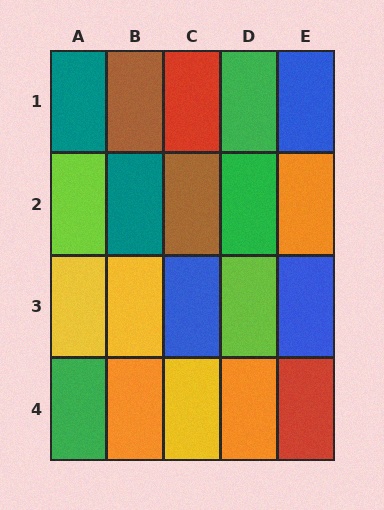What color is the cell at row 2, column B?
Teal.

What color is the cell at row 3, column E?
Blue.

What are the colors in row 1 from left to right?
Teal, brown, red, green, blue.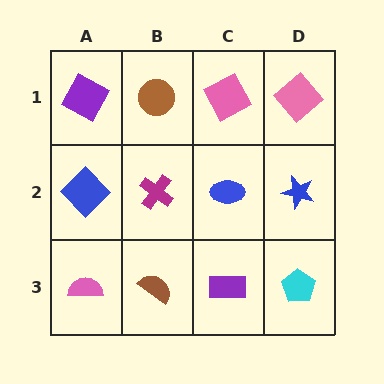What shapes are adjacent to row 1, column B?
A magenta cross (row 2, column B), a purple square (row 1, column A), a pink square (row 1, column C).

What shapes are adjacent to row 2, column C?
A pink square (row 1, column C), a purple rectangle (row 3, column C), a magenta cross (row 2, column B), a blue star (row 2, column D).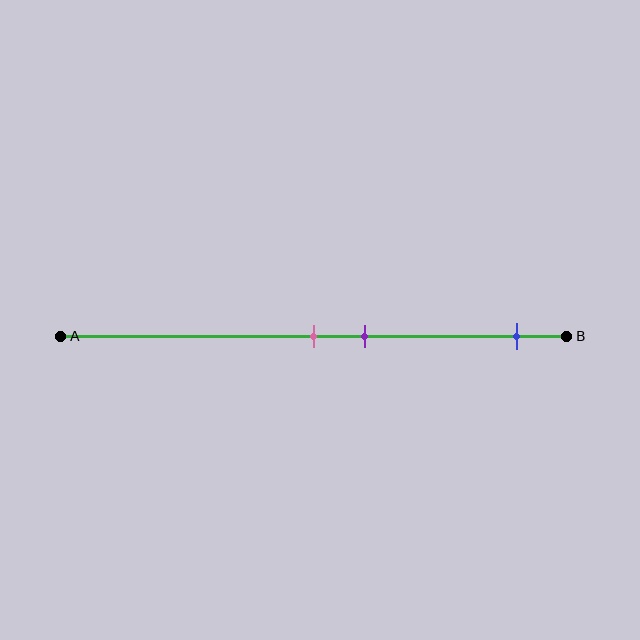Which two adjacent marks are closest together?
The pink and purple marks are the closest adjacent pair.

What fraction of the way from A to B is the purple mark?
The purple mark is approximately 60% (0.6) of the way from A to B.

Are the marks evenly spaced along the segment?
No, the marks are not evenly spaced.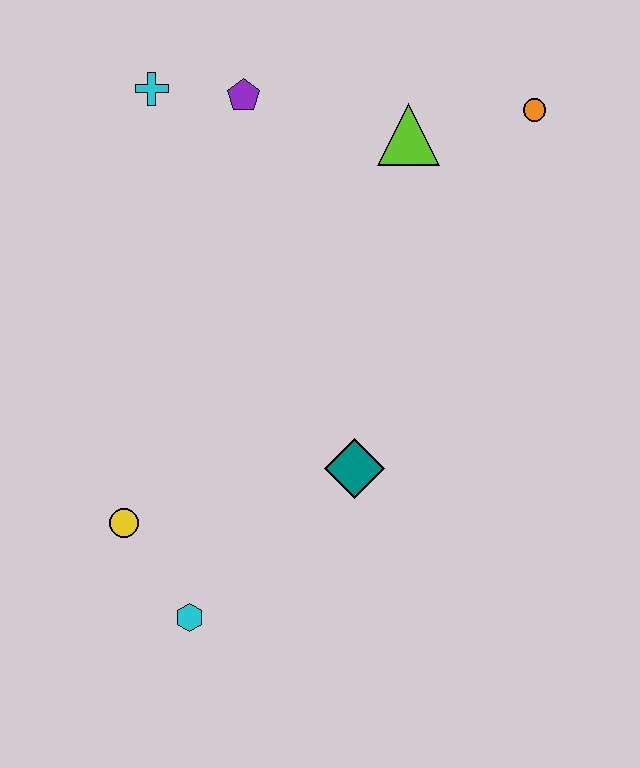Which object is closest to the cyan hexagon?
The yellow circle is closest to the cyan hexagon.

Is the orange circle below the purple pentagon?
Yes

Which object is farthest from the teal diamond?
The cyan cross is farthest from the teal diamond.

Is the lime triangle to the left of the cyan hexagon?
No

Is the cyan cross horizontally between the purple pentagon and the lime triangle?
No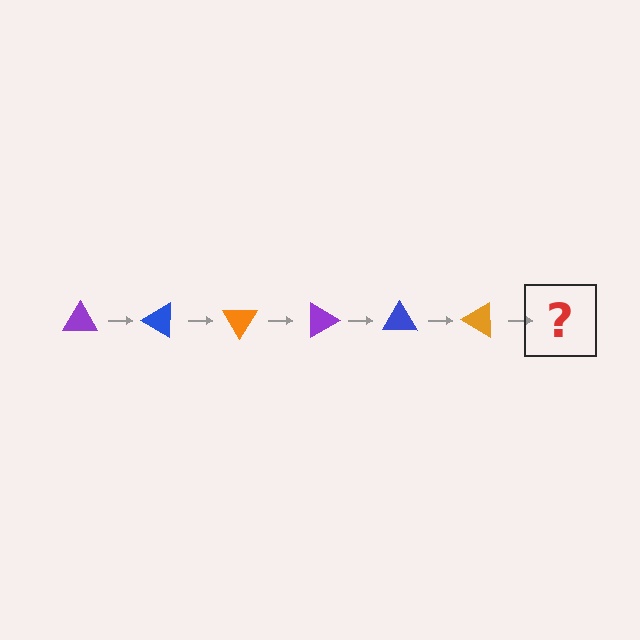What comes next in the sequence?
The next element should be a purple triangle, rotated 180 degrees from the start.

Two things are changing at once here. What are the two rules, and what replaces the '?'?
The two rules are that it rotates 30 degrees each step and the color cycles through purple, blue, and orange. The '?' should be a purple triangle, rotated 180 degrees from the start.